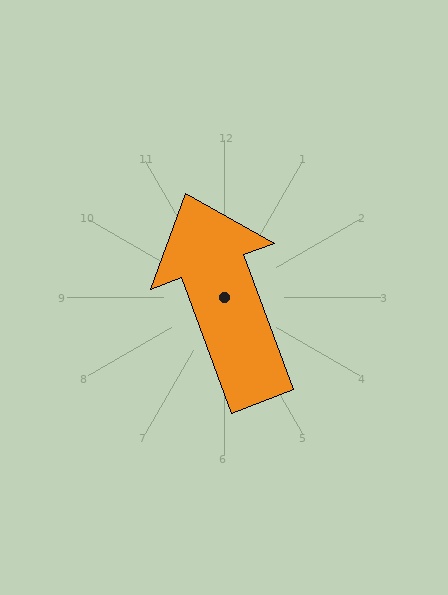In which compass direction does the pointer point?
North.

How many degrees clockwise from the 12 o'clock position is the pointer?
Approximately 340 degrees.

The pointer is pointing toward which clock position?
Roughly 11 o'clock.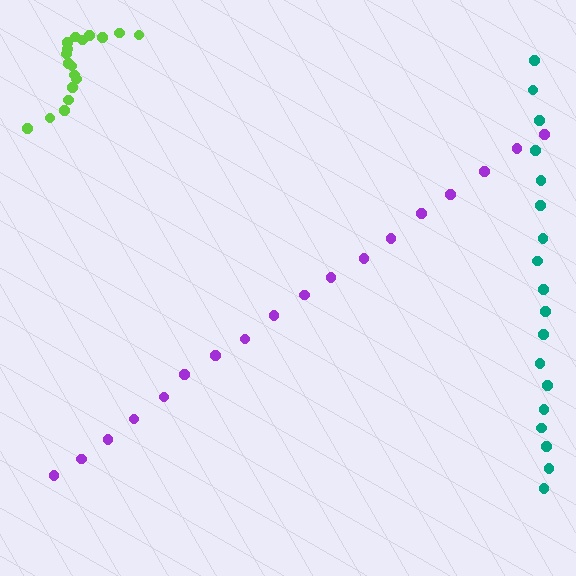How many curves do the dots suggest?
There are 3 distinct paths.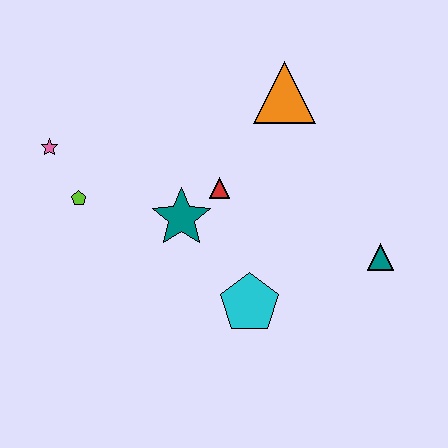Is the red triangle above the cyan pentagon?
Yes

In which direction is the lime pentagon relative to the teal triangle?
The lime pentagon is to the left of the teal triangle.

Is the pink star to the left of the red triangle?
Yes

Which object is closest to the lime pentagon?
The pink star is closest to the lime pentagon.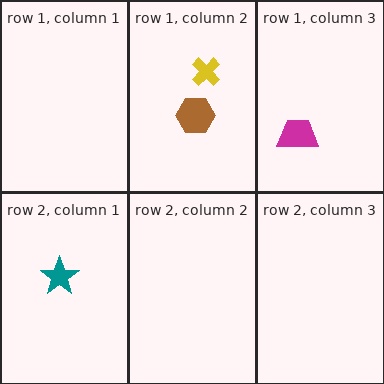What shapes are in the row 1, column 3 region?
The magenta trapezoid.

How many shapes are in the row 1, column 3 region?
1.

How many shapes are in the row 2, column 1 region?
1.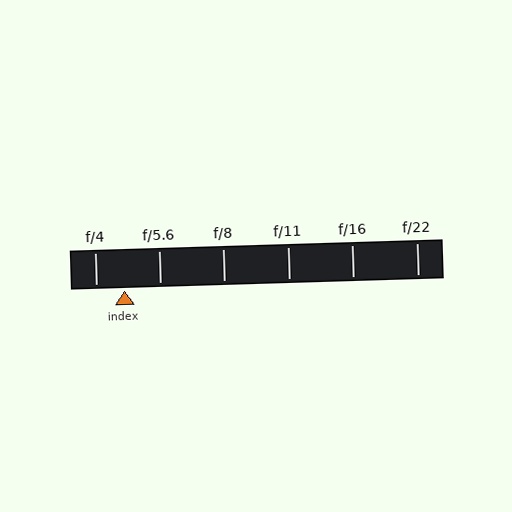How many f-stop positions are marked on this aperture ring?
There are 6 f-stop positions marked.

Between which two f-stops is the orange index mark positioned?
The index mark is between f/4 and f/5.6.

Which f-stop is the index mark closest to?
The index mark is closest to f/4.